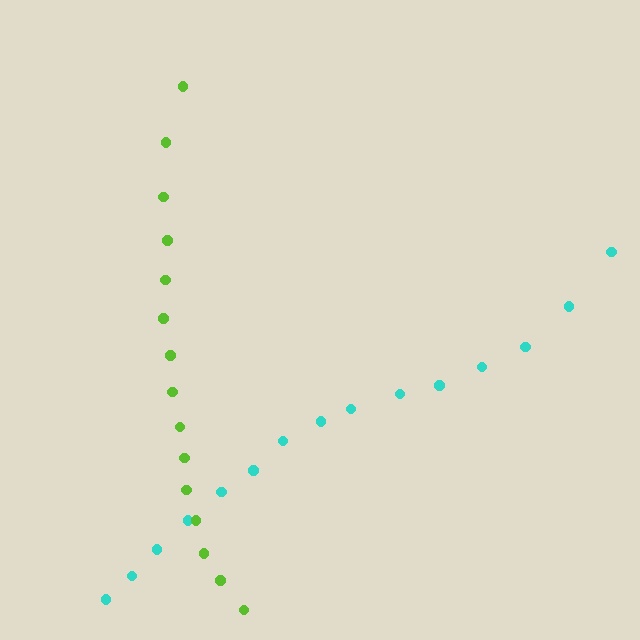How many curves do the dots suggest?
There are 2 distinct paths.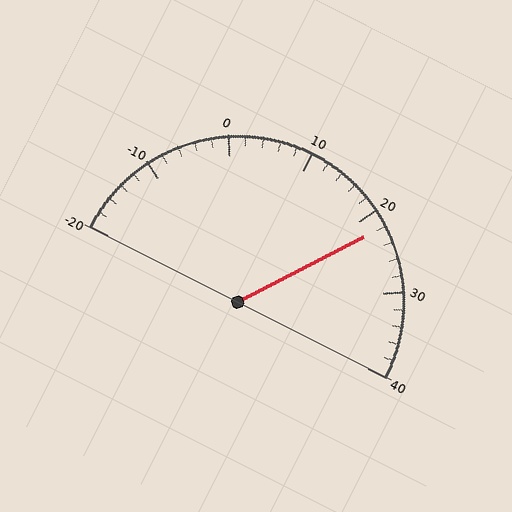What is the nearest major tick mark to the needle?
The nearest major tick mark is 20.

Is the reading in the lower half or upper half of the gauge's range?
The reading is in the upper half of the range (-20 to 40).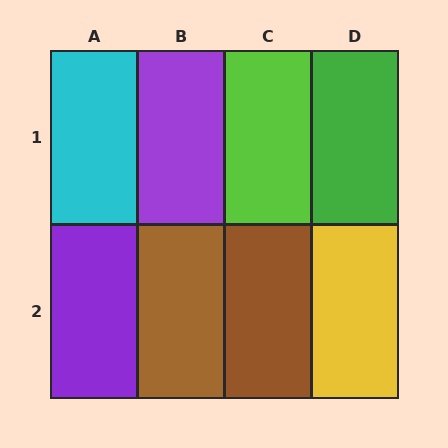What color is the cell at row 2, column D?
Yellow.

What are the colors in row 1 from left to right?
Cyan, purple, lime, green.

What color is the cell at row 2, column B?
Brown.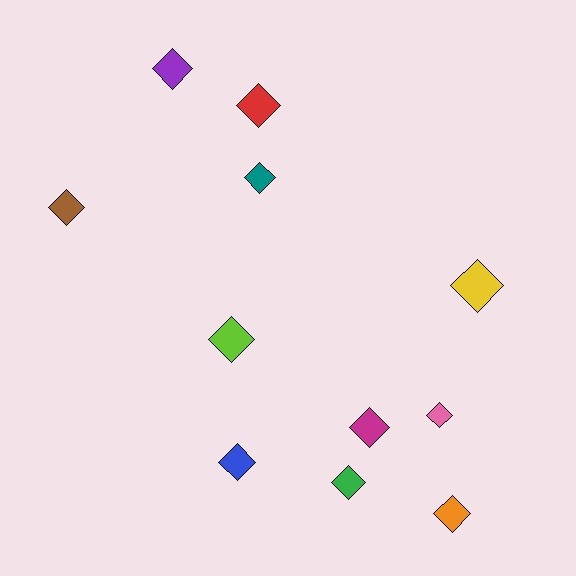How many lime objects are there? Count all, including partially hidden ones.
There is 1 lime object.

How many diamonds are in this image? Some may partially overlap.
There are 11 diamonds.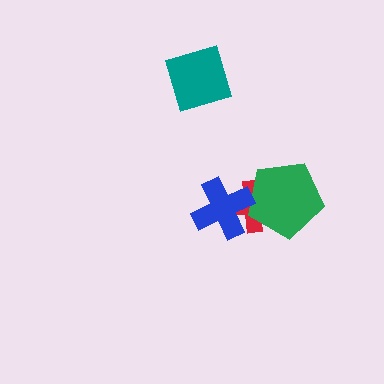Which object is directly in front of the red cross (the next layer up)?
The green pentagon is directly in front of the red cross.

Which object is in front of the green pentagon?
The blue cross is in front of the green pentagon.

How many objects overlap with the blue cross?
2 objects overlap with the blue cross.